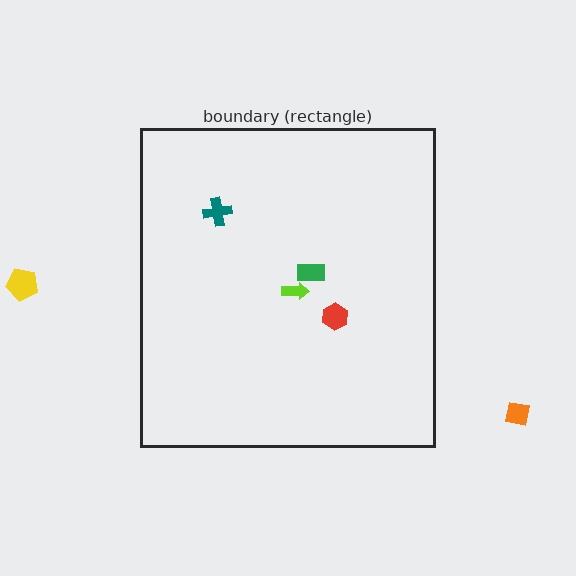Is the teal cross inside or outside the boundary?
Inside.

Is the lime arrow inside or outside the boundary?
Inside.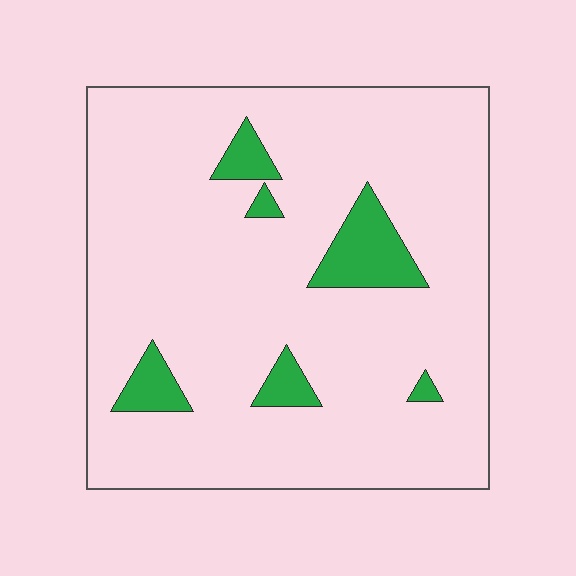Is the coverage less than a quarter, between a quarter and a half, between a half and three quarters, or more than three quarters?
Less than a quarter.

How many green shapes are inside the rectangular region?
6.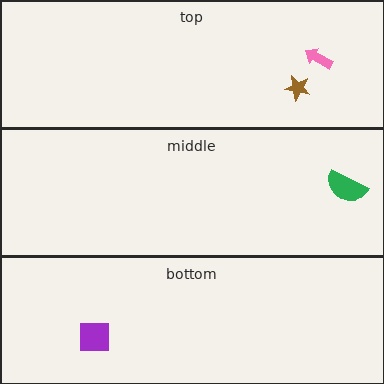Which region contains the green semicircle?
The middle region.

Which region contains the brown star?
The top region.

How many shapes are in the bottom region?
1.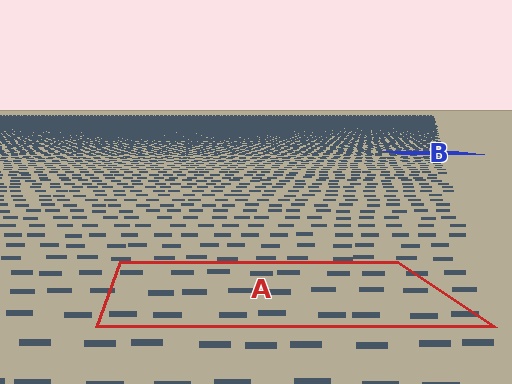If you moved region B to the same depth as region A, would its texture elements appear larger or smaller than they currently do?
They would appear larger. At a closer depth, the same texture elements are projected at a bigger on-screen size.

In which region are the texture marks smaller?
The texture marks are smaller in region B, because it is farther away.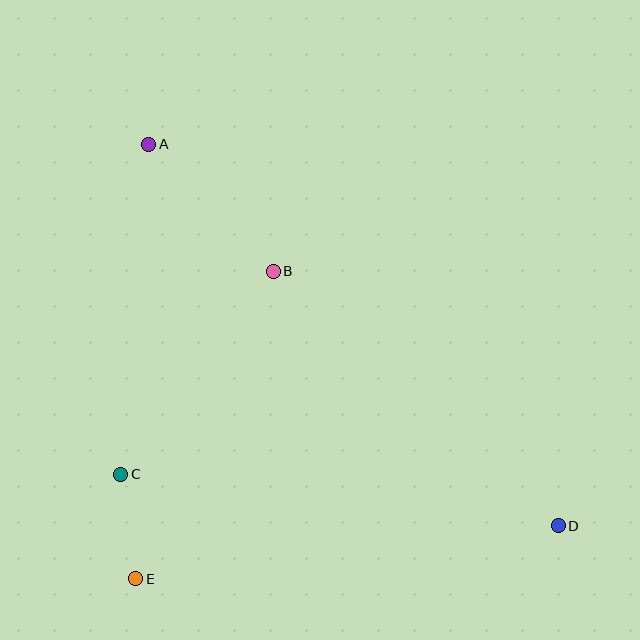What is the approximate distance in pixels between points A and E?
The distance between A and E is approximately 435 pixels.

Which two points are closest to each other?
Points C and E are closest to each other.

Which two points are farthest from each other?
Points A and D are farthest from each other.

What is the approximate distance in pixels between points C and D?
The distance between C and D is approximately 440 pixels.